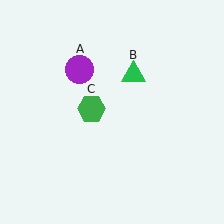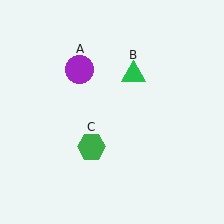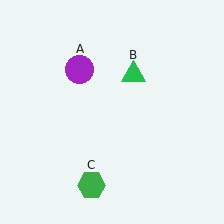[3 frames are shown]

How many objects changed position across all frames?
1 object changed position: green hexagon (object C).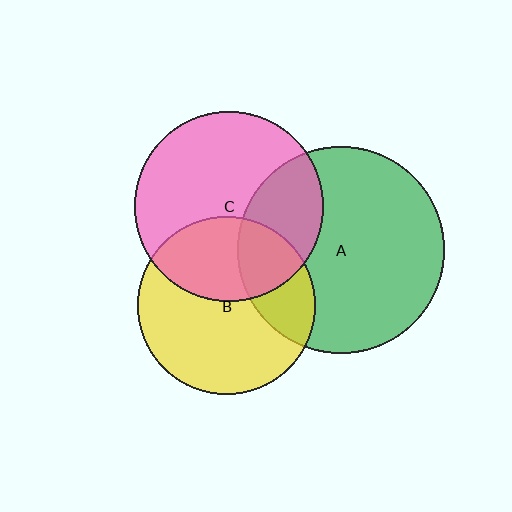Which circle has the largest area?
Circle A (green).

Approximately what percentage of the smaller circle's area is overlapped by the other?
Approximately 30%.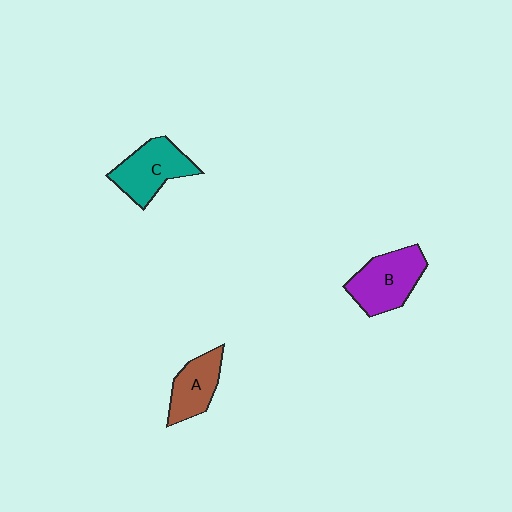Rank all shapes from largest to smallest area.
From largest to smallest: B (purple), C (teal), A (brown).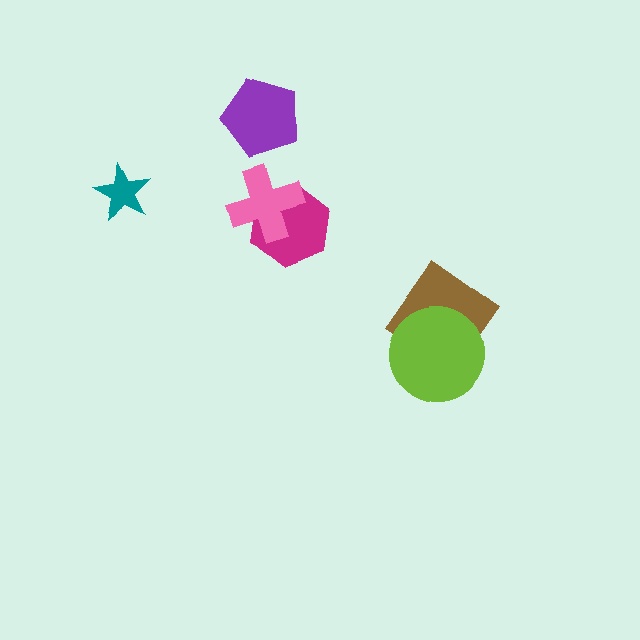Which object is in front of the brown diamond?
The lime circle is in front of the brown diamond.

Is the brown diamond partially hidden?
Yes, it is partially covered by another shape.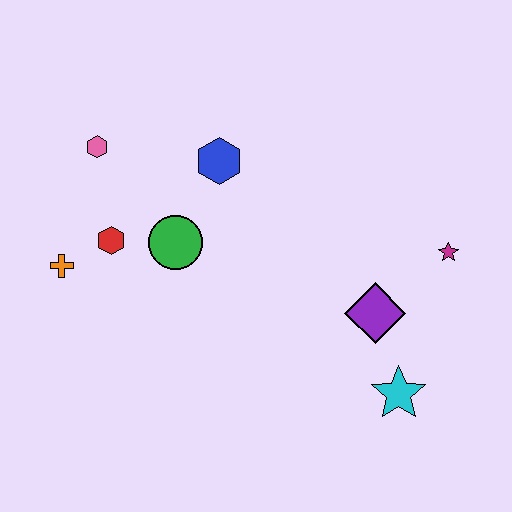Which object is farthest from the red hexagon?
The magenta star is farthest from the red hexagon.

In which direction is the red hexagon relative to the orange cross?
The red hexagon is to the right of the orange cross.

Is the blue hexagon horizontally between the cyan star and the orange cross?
Yes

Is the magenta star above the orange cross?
Yes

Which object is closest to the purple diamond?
The cyan star is closest to the purple diamond.